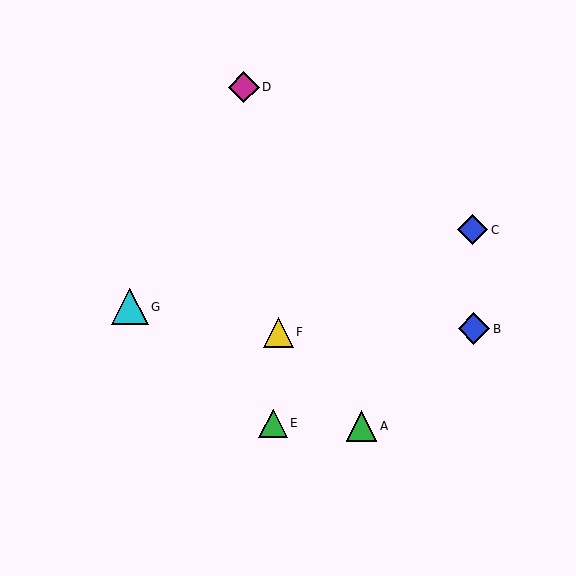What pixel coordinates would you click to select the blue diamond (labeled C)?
Click at (473, 230) to select the blue diamond C.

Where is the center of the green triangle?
The center of the green triangle is at (361, 426).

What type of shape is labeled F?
Shape F is a yellow triangle.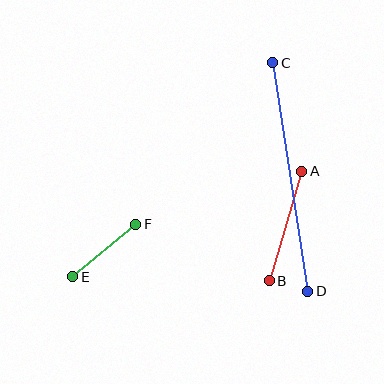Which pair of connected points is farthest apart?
Points C and D are farthest apart.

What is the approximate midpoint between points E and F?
The midpoint is at approximately (104, 250) pixels.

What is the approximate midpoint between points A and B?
The midpoint is at approximately (285, 226) pixels.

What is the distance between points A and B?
The distance is approximately 114 pixels.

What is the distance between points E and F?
The distance is approximately 82 pixels.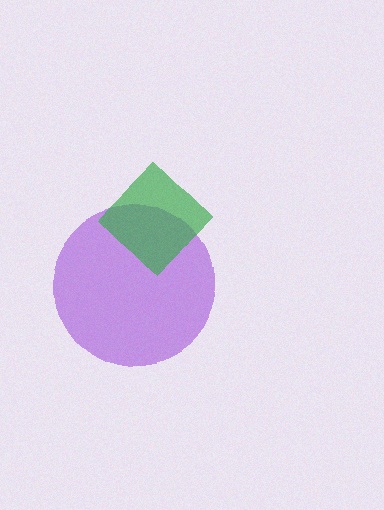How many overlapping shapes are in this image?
There are 2 overlapping shapes in the image.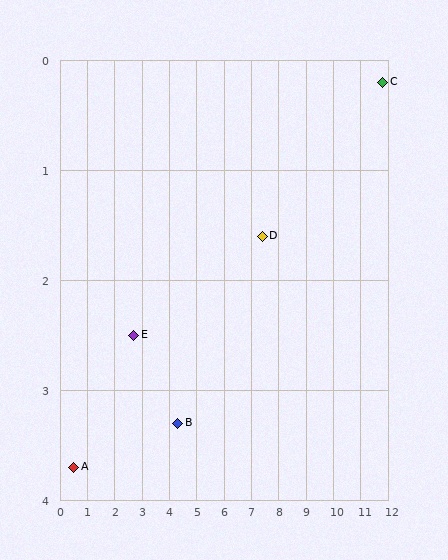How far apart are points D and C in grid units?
Points D and C are about 4.6 grid units apart.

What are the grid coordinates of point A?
Point A is at approximately (0.5, 3.7).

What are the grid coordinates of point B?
Point B is at approximately (4.3, 3.3).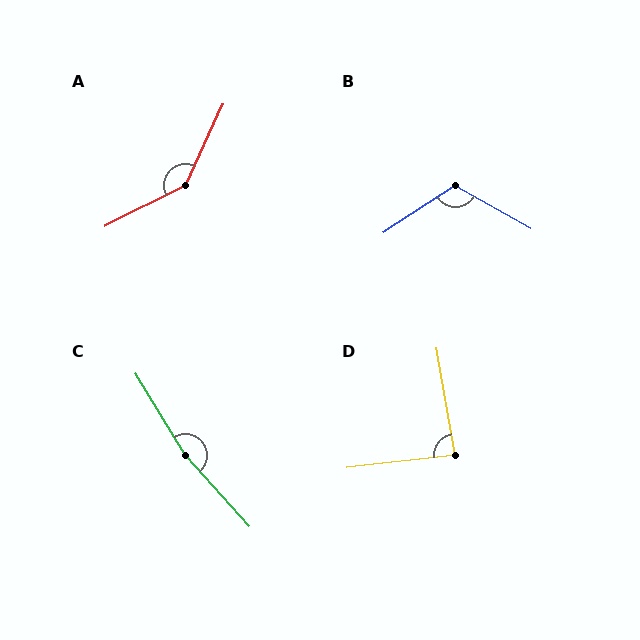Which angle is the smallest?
D, at approximately 87 degrees.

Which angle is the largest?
C, at approximately 170 degrees.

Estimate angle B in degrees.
Approximately 117 degrees.